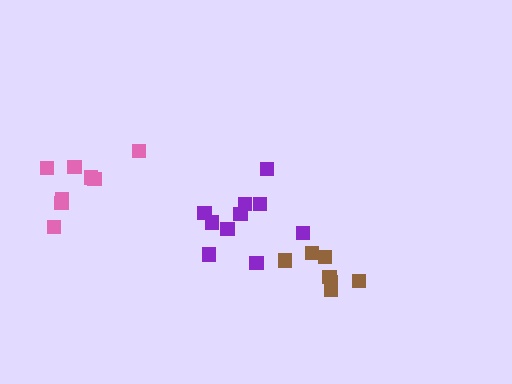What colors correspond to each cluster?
The clusters are colored: purple, brown, pink.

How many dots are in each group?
Group 1: 10 dots, Group 2: 7 dots, Group 3: 8 dots (25 total).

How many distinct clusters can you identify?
There are 3 distinct clusters.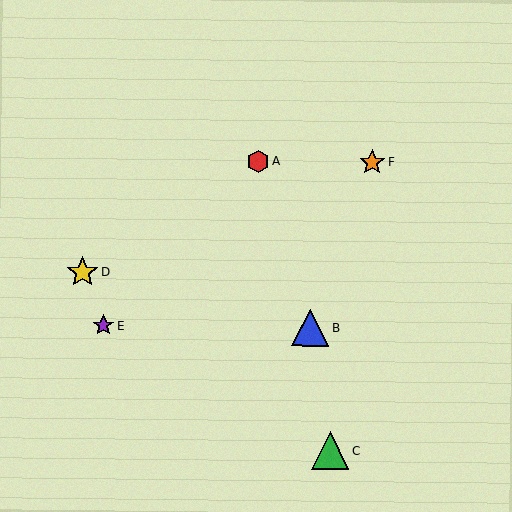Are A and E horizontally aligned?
No, A is at y≈161 and E is at y≈326.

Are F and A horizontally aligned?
Yes, both are at y≈163.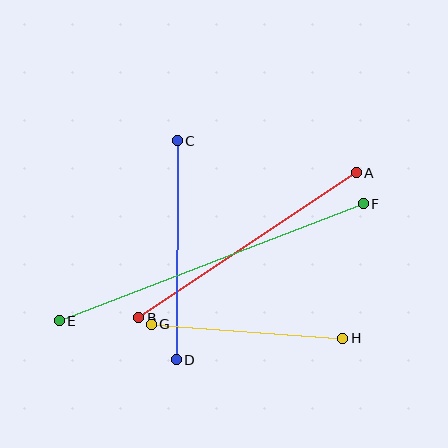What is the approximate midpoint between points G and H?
The midpoint is at approximately (247, 331) pixels.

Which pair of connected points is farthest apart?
Points E and F are farthest apart.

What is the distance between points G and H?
The distance is approximately 192 pixels.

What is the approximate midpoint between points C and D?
The midpoint is at approximately (177, 250) pixels.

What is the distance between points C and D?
The distance is approximately 219 pixels.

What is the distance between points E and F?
The distance is approximately 326 pixels.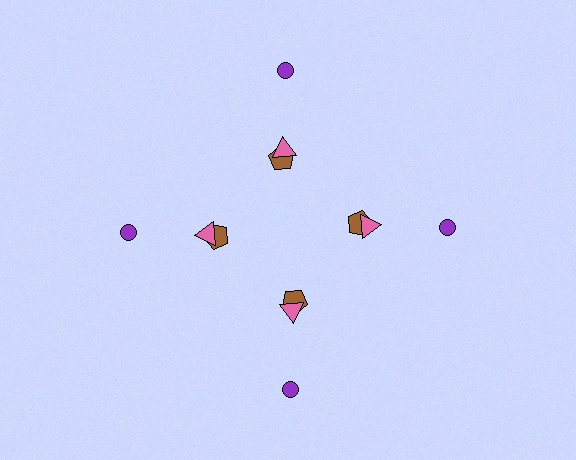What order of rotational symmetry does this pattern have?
This pattern has 4-fold rotational symmetry.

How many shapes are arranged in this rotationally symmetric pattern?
There are 12 shapes, arranged in 4 groups of 3.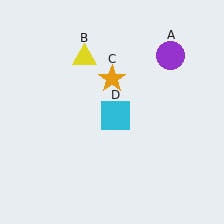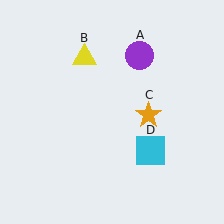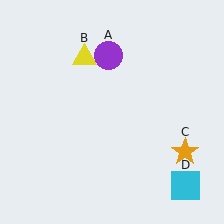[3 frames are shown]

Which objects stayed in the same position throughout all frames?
Yellow triangle (object B) remained stationary.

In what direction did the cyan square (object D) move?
The cyan square (object D) moved down and to the right.